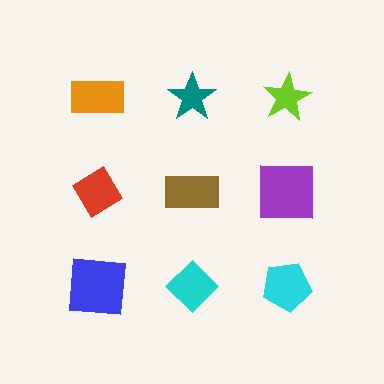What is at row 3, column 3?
A cyan pentagon.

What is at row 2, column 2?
A brown rectangle.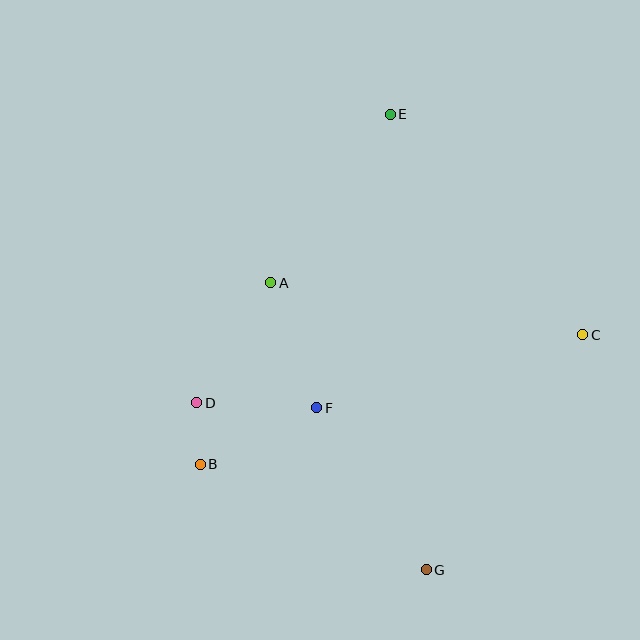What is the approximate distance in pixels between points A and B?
The distance between A and B is approximately 194 pixels.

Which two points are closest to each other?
Points B and D are closest to each other.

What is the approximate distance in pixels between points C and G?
The distance between C and G is approximately 283 pixels.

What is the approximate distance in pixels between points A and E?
The distance between A and E is approximately 207 pixels.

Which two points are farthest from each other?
Points E and G are farthest from each other.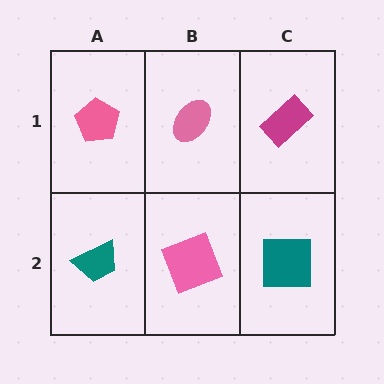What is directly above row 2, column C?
A magenta rectangle.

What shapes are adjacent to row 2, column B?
A pink ellipse (row 1, column B), a teal trapezoid (row 2, column A), a teal square (row 2, column C).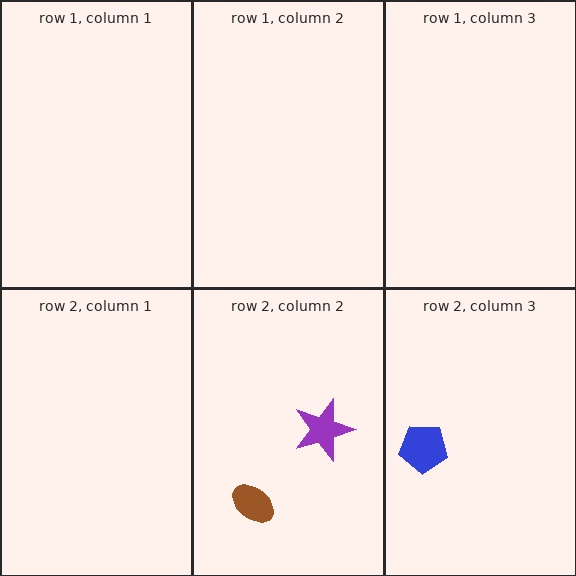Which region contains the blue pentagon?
The row 2, column 3 region.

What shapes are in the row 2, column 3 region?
The blue pentagon.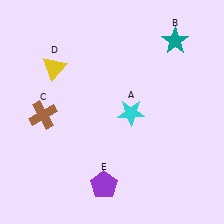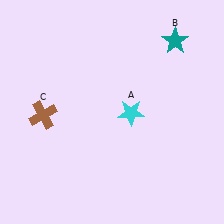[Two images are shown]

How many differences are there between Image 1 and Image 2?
There are 2 differences between the two images.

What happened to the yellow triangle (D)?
The yellow triangle (D) was removed in Image 2. It was in the top-left area of Image 1.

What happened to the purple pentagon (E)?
The purple pentagon (E) was removed in Image 2. It was in the bottom-left area of Image 1.